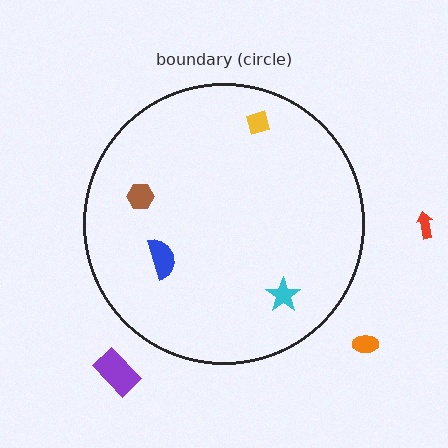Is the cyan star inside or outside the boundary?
Inside.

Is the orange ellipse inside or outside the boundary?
Outside.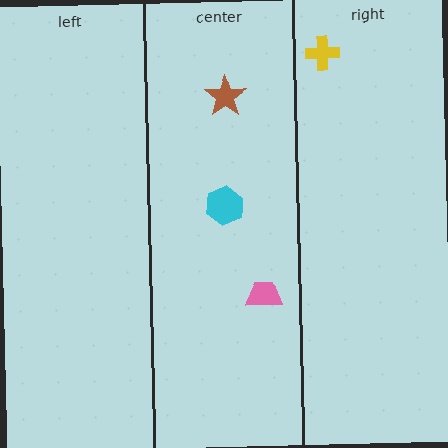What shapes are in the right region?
The yellow cross.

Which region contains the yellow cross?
The right region.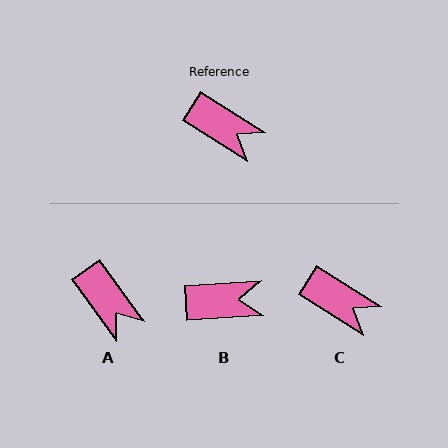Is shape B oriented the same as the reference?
No, it is off by about 36 degrees.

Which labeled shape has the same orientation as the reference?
C.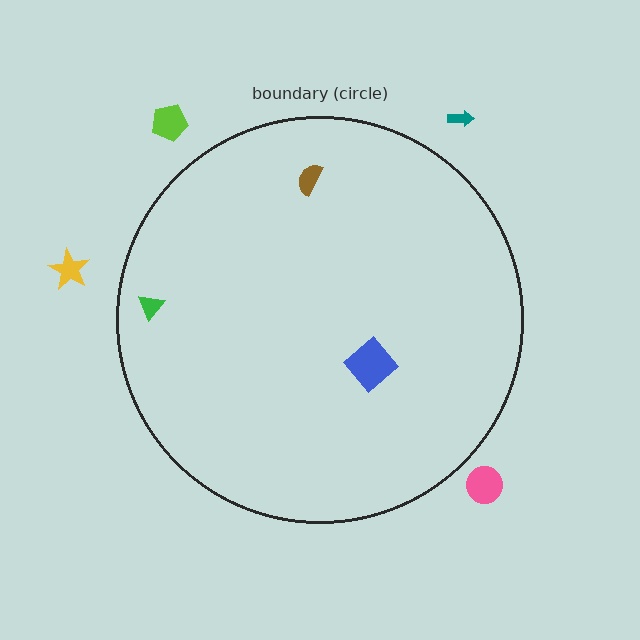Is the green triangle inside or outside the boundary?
Inside.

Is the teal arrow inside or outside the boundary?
Outside.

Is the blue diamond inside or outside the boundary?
Inside.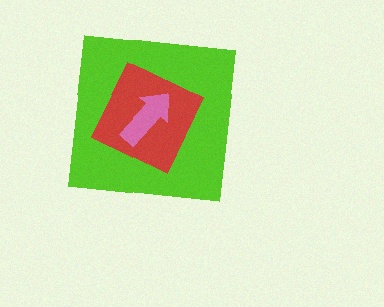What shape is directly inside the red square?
The pink arrow.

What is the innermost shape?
The pink arrow.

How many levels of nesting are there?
3.